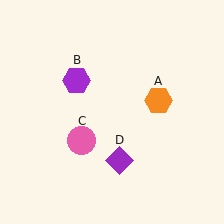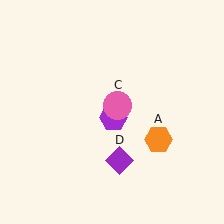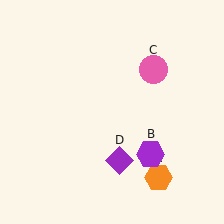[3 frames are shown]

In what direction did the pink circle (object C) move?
The pink circle (object C) moved up and to the right.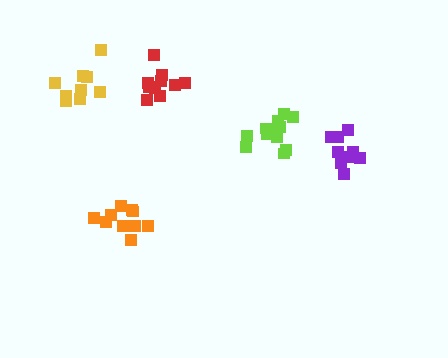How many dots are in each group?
Group 1: 11 dots, Group 2: 10 dots, Group 3: 9 dots, Group 4: 12 dots, Group 5: 9 dots (51 total).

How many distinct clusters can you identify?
There are 5 distinct clusters.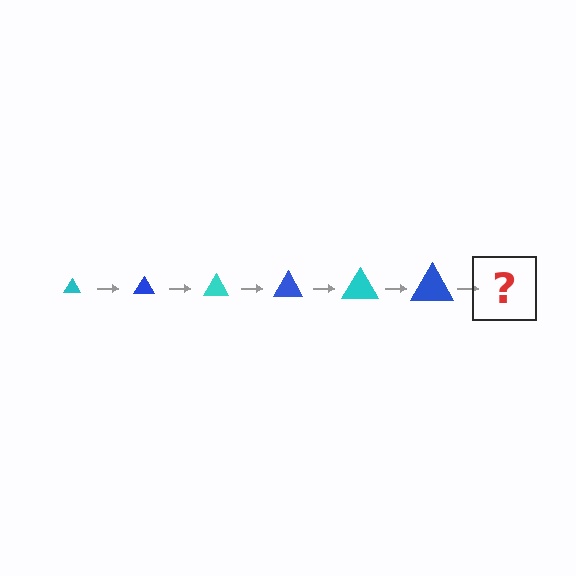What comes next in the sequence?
The next element should be a cyan triangle, larger than the previous one.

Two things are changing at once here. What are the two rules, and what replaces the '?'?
The two rules are that the triangle grows larger each step and the color cycles through cyan and blue. The '?' should be a cyan triangle, larger than the previous one.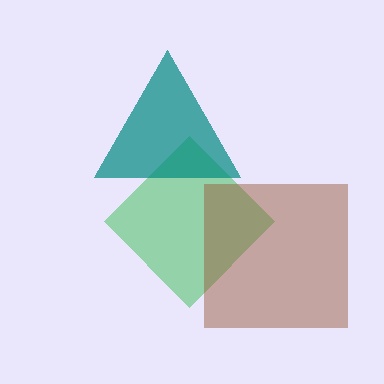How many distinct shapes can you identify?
There are 3 distinct shapes: a green diamond, a teal triangle, a brown square.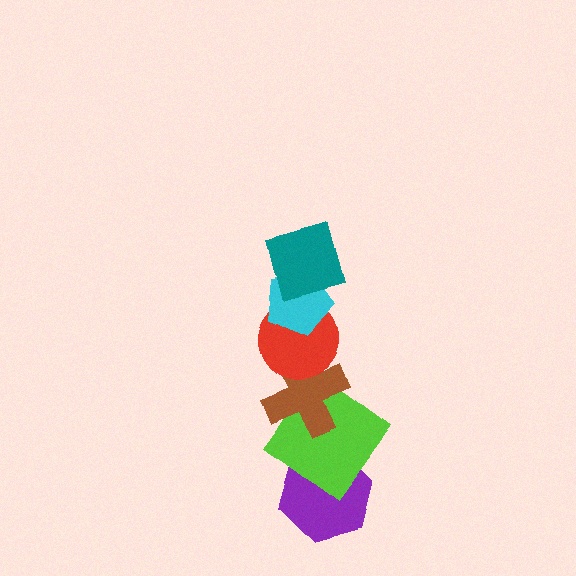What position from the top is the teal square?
The teal square is 1st from the top.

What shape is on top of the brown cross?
The red circle is on top of the brown cross.